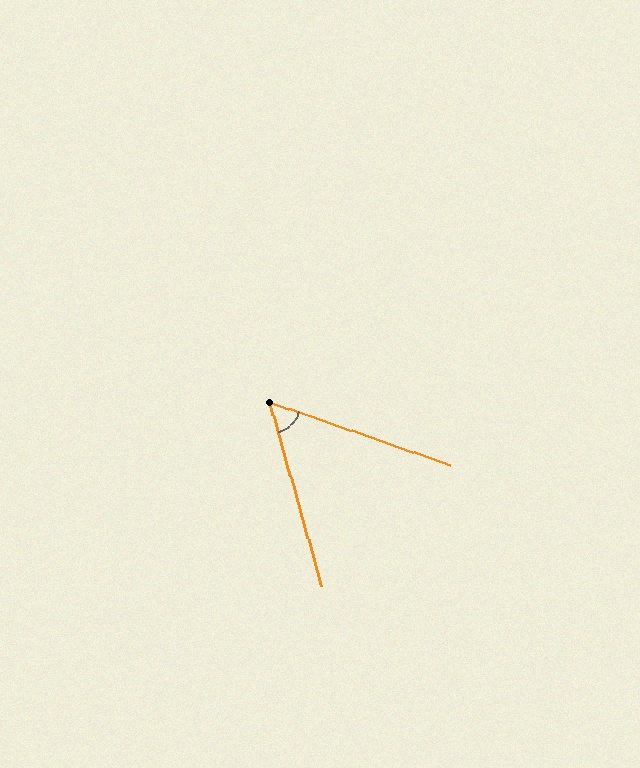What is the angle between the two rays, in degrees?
Approximately 55 degrees.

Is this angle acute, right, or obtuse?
It is acute.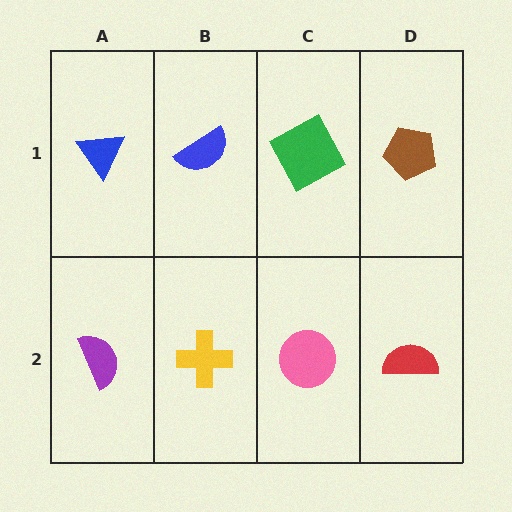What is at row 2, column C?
A pink circle.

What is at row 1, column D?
A brown pentagon.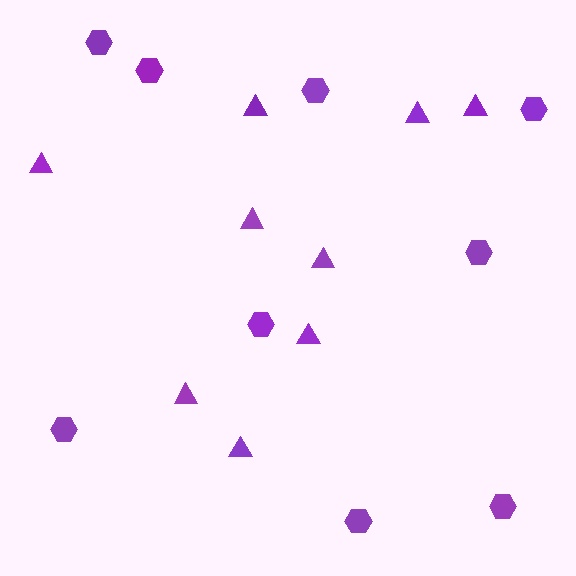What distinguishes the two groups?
There are 2 groups: one group of triangles (9) and one group of hexagons (9).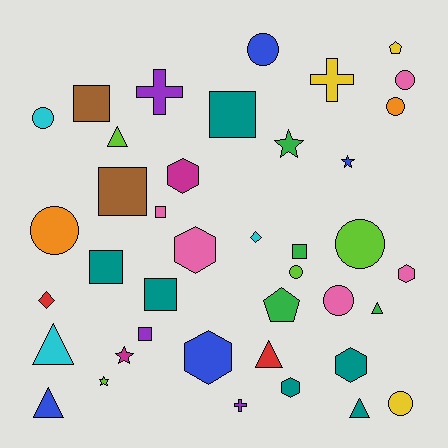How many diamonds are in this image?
There are 2 diamonds.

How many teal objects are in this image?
There are 6 teal objects.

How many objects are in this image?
There are 40 objects.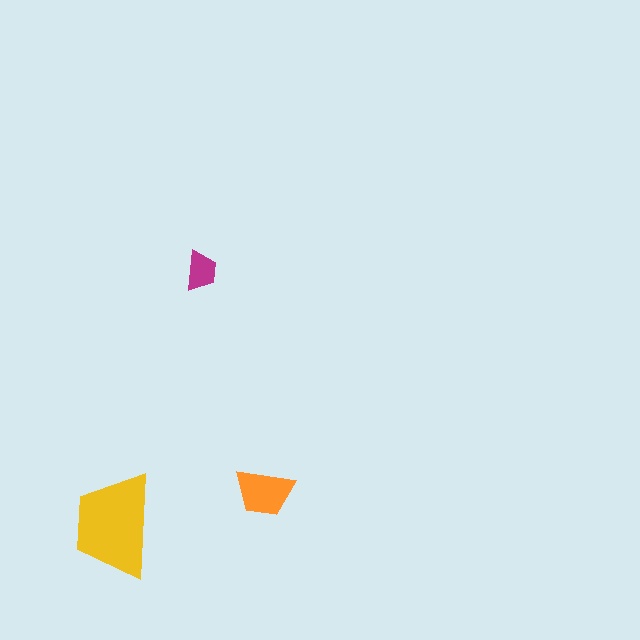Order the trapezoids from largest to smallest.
the yellow one, the orange one, the magenta one.